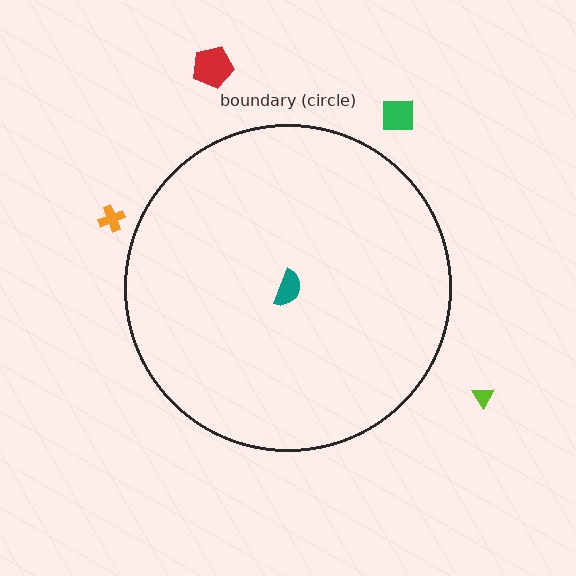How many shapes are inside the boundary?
1 inside, 4 outside.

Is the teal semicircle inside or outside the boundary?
Inside.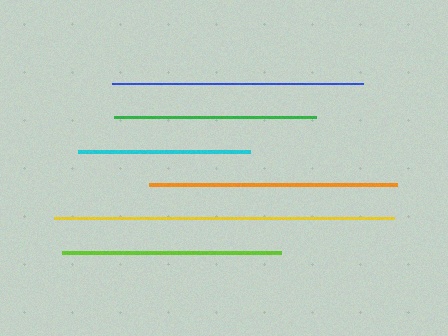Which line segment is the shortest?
The cyan line is the shortest at approximately 172 pixels.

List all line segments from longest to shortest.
From longest to shortest: yellow, blue, orange, lime, green, cyan.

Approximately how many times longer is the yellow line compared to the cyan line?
The yellow line is approximately 2.0 times the length of the cyan line.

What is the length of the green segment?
The green segment is approximately 202 pixels long.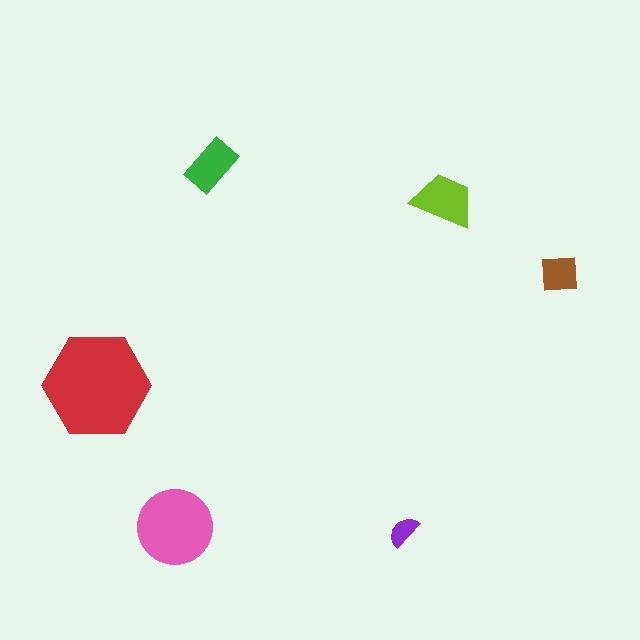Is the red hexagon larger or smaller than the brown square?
Larger.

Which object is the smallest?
The purple semicircle.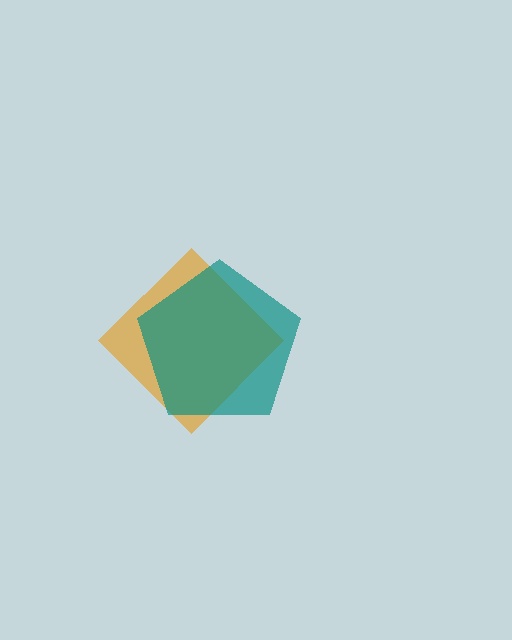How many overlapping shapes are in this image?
There are 2 overlapping shapes in the image.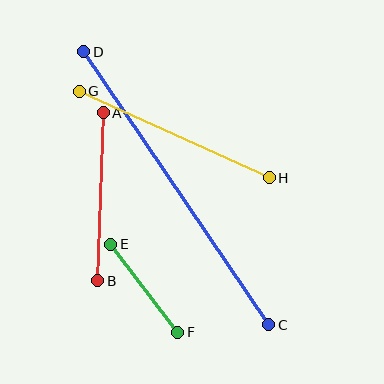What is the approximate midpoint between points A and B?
The midpoint is at approximately (100, 197) pixels.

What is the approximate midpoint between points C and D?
The midpoint is at approximately (176, 188) pixels.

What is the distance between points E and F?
The distance is approximately 111 pixels.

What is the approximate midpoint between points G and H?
The midpoint is at approximately (174, 134) pixels.